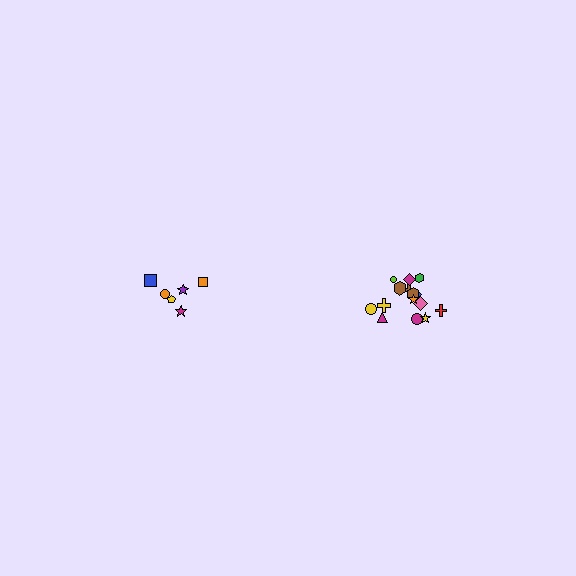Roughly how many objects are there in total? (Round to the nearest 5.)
Roughly 20 objects in total.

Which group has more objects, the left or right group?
The right group.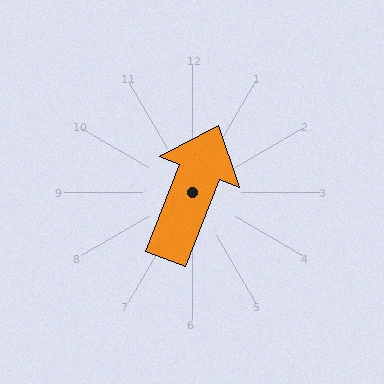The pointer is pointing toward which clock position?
Roughly 1 o'clock.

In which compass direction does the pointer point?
North.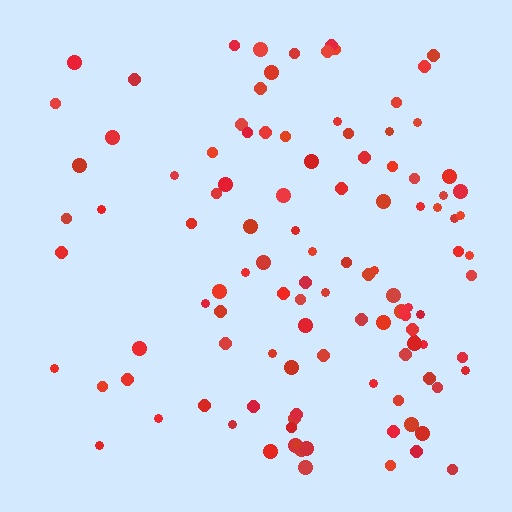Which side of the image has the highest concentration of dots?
The right.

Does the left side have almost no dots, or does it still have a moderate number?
Still a moderate number, just noticeably fewer than the right.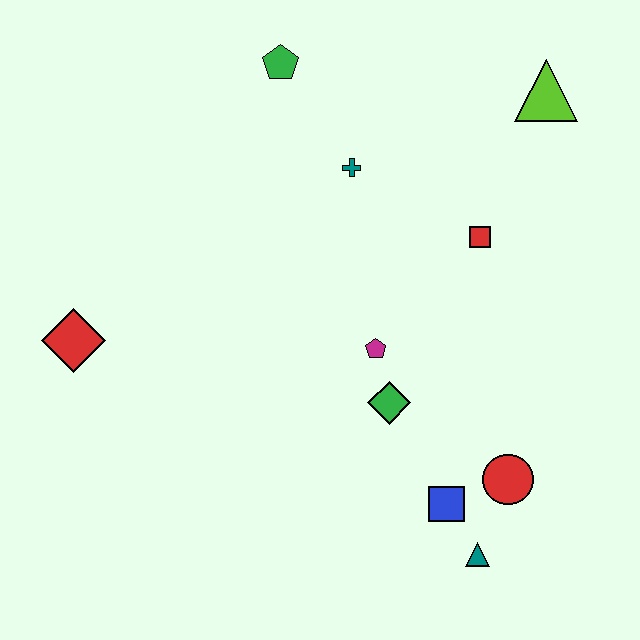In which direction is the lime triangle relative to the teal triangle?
The lime triangle is above the teal triangle.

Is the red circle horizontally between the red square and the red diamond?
No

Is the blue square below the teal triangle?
No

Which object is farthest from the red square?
The red diamond is farthest from the red square.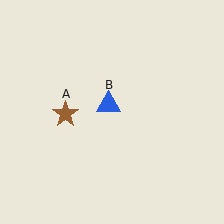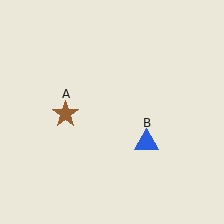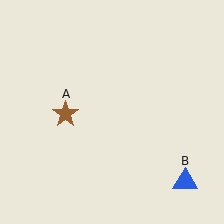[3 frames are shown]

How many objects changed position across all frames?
1 object changed position: blue triangle (object B).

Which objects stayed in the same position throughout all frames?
Brown star (object A) remained stationary.